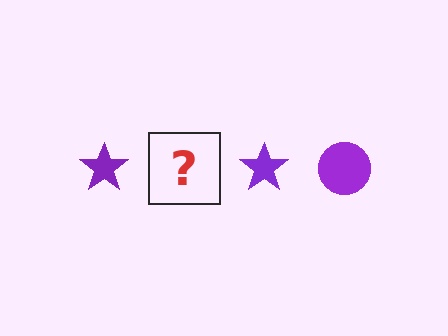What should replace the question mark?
The question mark should be replaced with a purple circle.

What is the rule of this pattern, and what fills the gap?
The rule is that the pattern cycles through star, circle shapes in purple. The gap should be filled with a purple circle.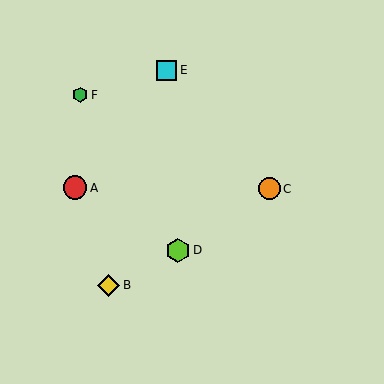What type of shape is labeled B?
Shape B is a yellow diamond.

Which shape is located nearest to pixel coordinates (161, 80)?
The cyan square (labeled E) at (166, 70) is nearest to that location.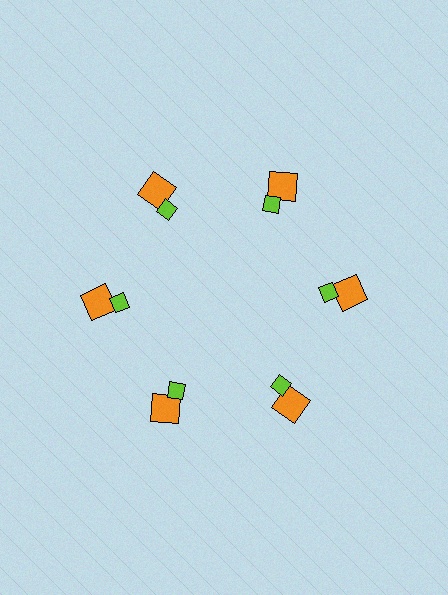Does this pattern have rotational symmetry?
Yes, this pattern has 6-fold rotational symmetry. It looks the same after rotating 60 degrees around the center.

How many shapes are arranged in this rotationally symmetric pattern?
There are 12 shapes, arranged in 6 groups of 2.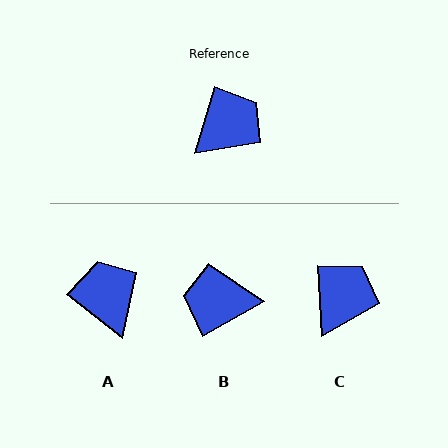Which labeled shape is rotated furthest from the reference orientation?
B, about 136 degrees away.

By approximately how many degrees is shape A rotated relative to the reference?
Approximately 69 degrees counter-clockwise.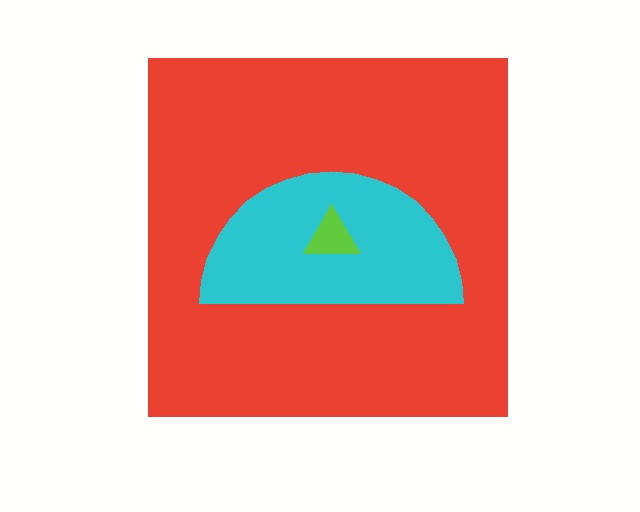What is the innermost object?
The lime triangle.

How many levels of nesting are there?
3.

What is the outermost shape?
The red square.